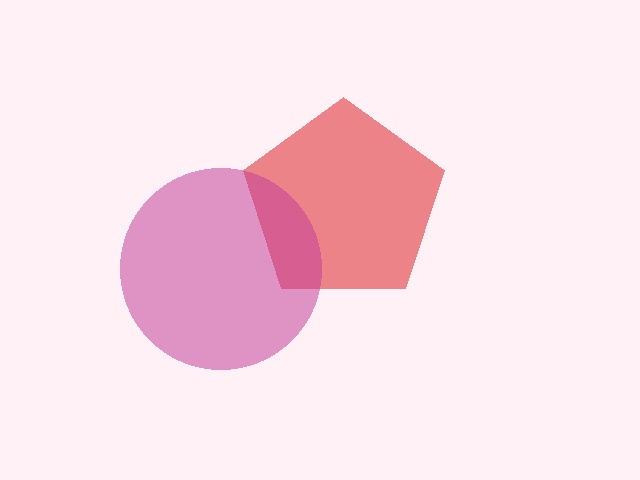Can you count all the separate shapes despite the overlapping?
Yes, there are 2 separate shapes.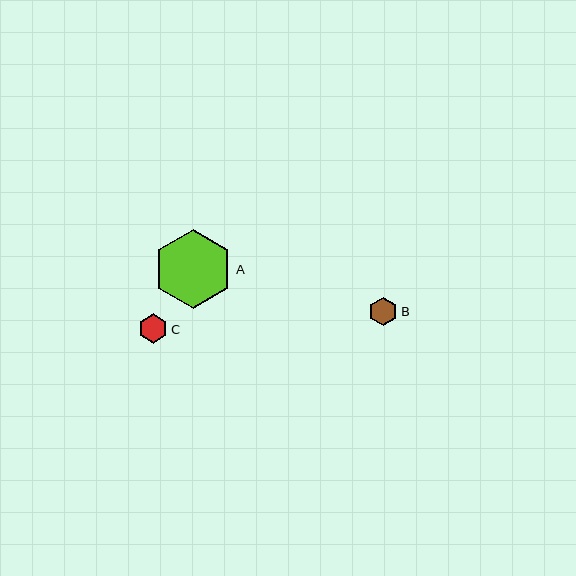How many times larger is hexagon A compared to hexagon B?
Hexagon A is approximately 2.8 times the size of hexagon B.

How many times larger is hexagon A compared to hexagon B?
Hexagon A is approximately 2.8 times the size of hexagon B.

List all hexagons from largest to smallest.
From largest to smallest: A, C, B.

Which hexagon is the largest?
Hexagon A is the largest with a size of approximately 79 pixels.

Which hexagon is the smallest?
Hexagon B is the smallest with a size of approximately 29 pixels.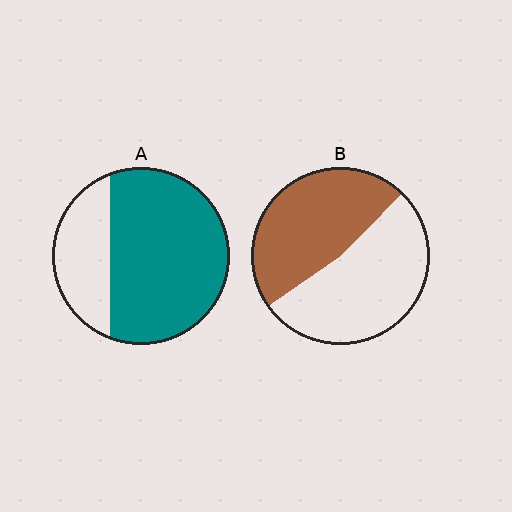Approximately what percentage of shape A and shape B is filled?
A is approximately 70% and B is approximately 45%.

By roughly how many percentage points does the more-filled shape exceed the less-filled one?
By roughly 25 percentage points (A over B).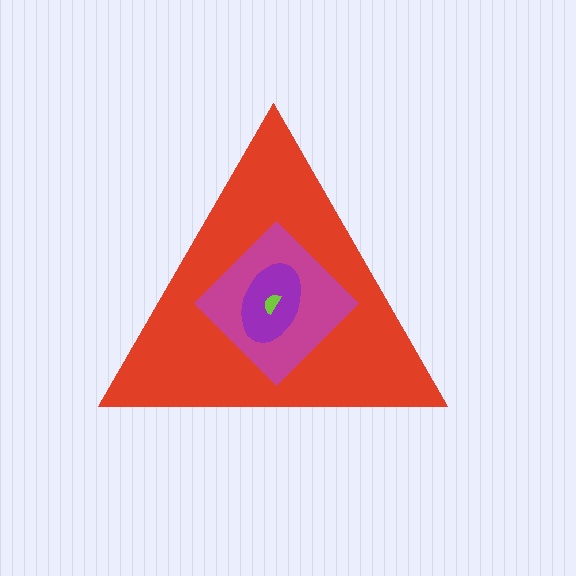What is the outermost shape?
The red triangle.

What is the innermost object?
The lime semicircle.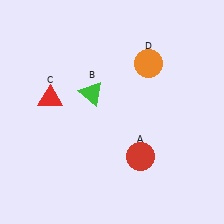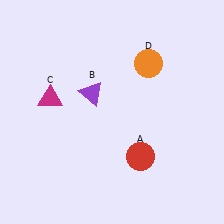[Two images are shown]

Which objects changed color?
B changed from green to purple. C changed from red to magenta.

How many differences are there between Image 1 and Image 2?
There are 2 differences between the two images.